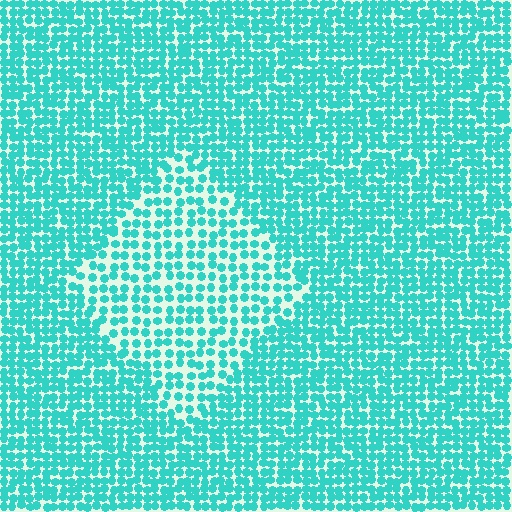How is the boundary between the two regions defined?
The boundary is defined by a change in element density (approximately 1.7x ratio). All elements are the same color, size, and shape.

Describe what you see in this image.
The image contains small cyan elements arranged at two different densities. A diamond-shaped region is visible where the elements are less densely packed than the surrounding area.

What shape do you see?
I see a diamond.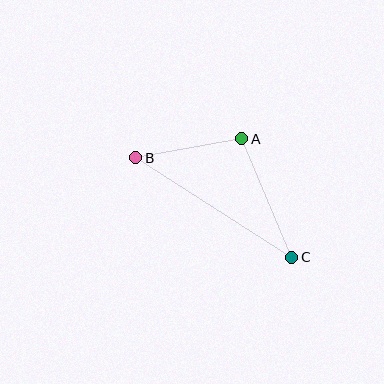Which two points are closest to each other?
Points A and B are closest to each other.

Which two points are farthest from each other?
Points B and C are farthest from each other.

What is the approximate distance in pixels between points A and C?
The distance between A and C is approximately 129 pixels.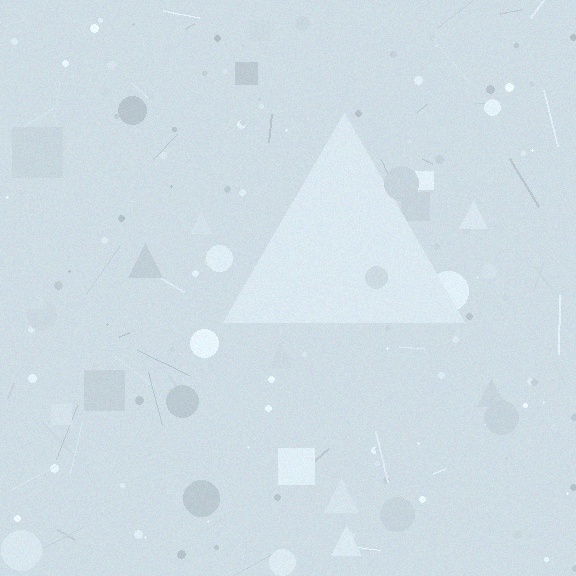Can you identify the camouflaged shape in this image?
The camouflaged shape is a triangle.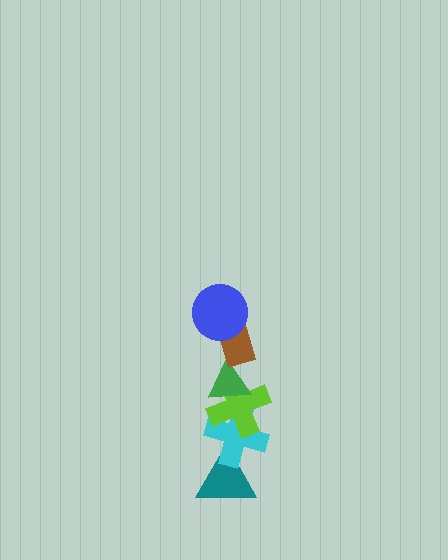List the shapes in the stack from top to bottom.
From top to bottom: the blue circle, the brown rectangle, the green triangle, the lime cross, the cyan cross, the teal triangle.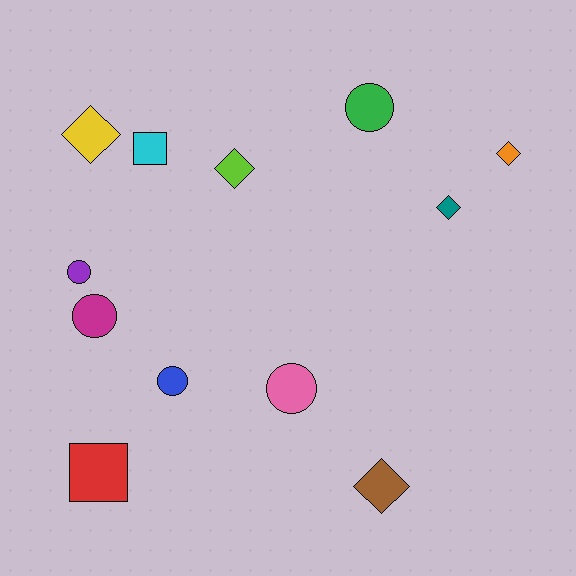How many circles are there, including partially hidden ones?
There are 5 circles.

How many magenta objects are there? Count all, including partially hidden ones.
There is 1 magenta object.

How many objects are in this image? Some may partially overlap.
There are 12 objects.